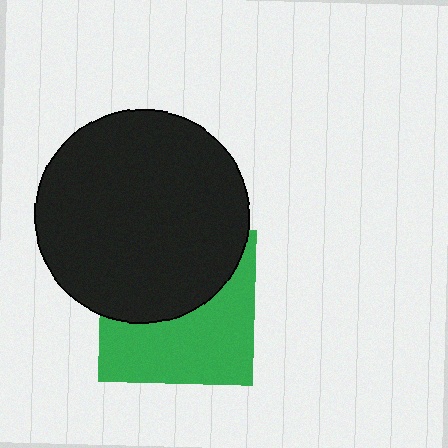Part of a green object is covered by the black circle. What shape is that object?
It is a square.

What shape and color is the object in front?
The object in front is a black circle.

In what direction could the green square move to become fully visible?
The green square could move down. That would shift it out from behind the black circle entirely.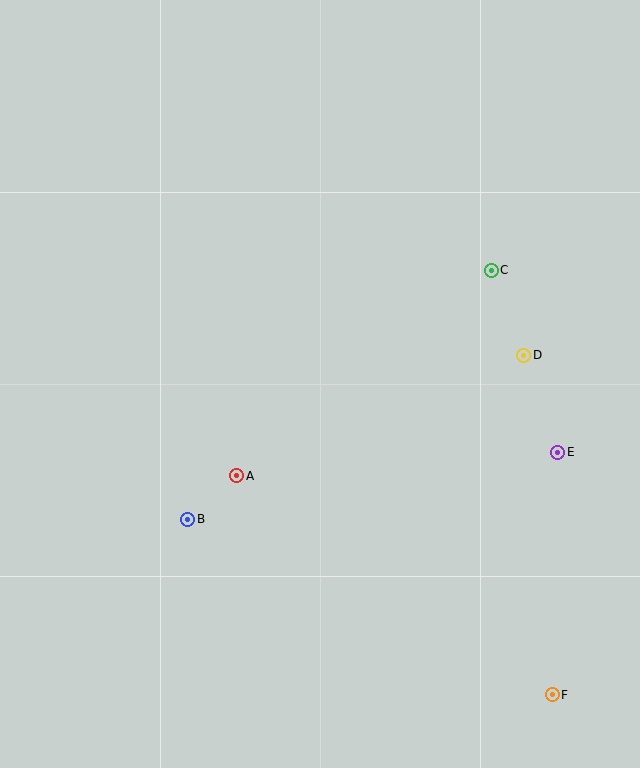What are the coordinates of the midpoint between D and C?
The midpoint between D and C is at (507, 313).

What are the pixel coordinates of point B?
Point B is at (188, 519).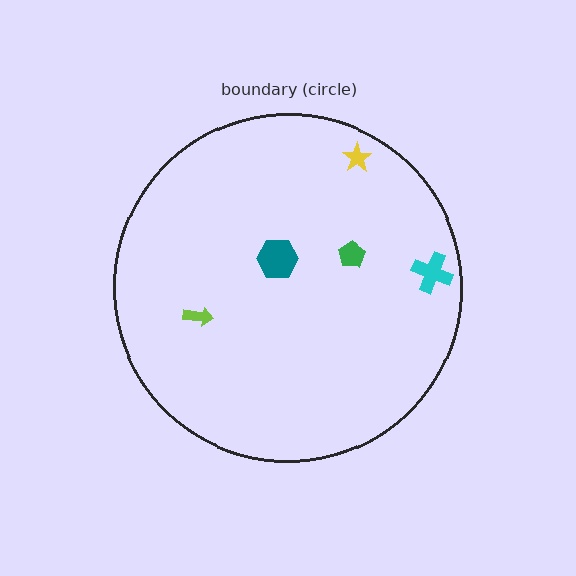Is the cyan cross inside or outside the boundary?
Inside.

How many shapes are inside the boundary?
5 inside, 0 outside.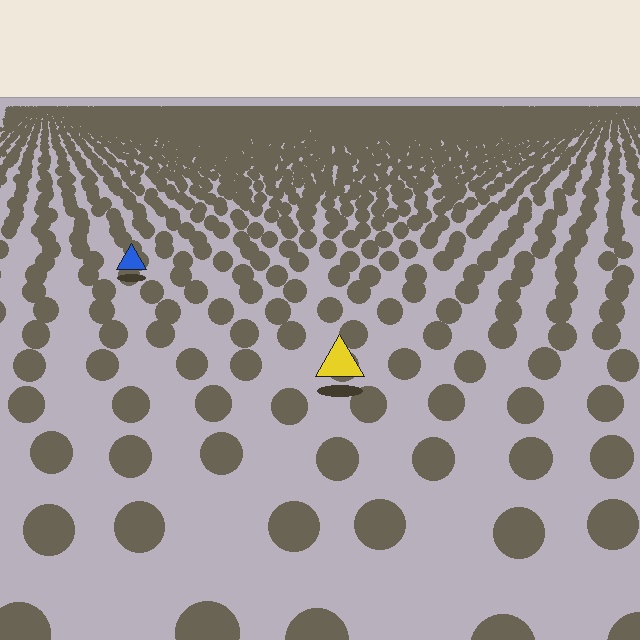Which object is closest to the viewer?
The yellow triangle is closest. The texture marks near it are larger and more spread out.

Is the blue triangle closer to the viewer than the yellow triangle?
No. The yellow triangle is closer — you can tell from the texture gradient: the ground texture is coarser near it.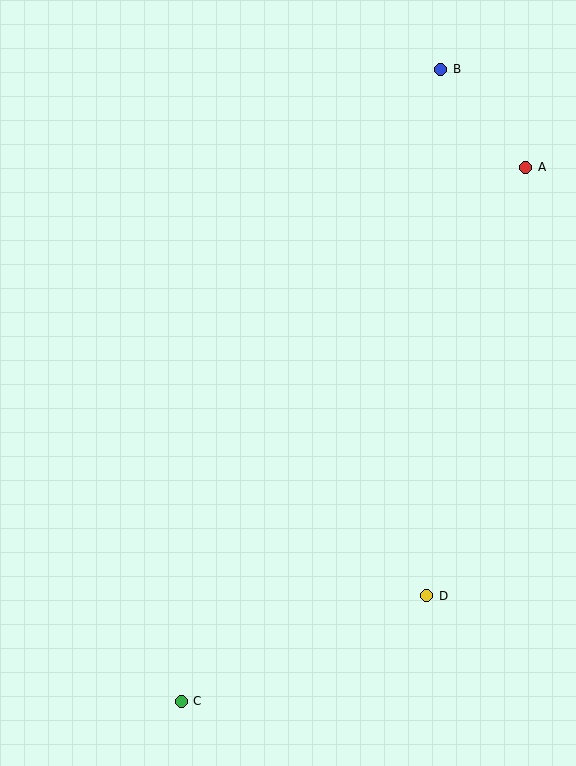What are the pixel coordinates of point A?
Point A is at (526, 167).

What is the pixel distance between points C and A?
The distance between C and A is 635 pixels.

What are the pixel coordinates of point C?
Point C is at (181, 701).